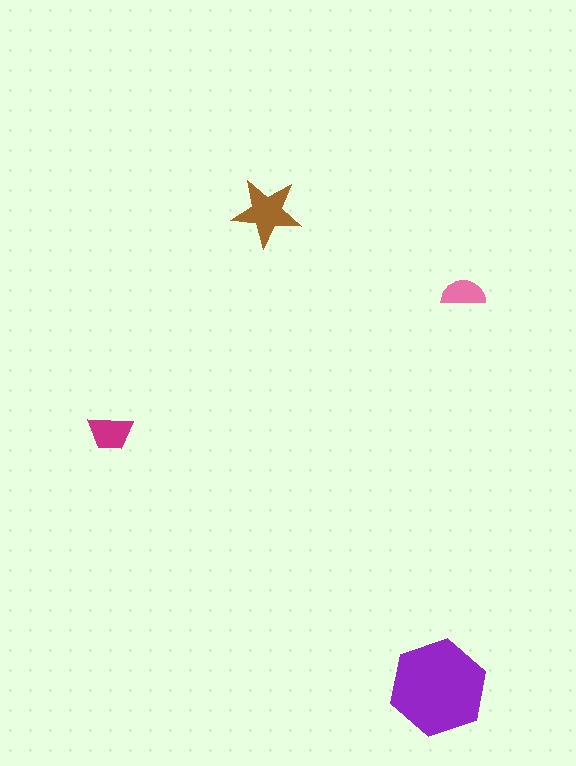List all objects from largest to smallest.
The purple hexagon, the brown star, the magenta trapezoid, the pink semicircle.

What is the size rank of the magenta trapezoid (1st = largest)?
3rd.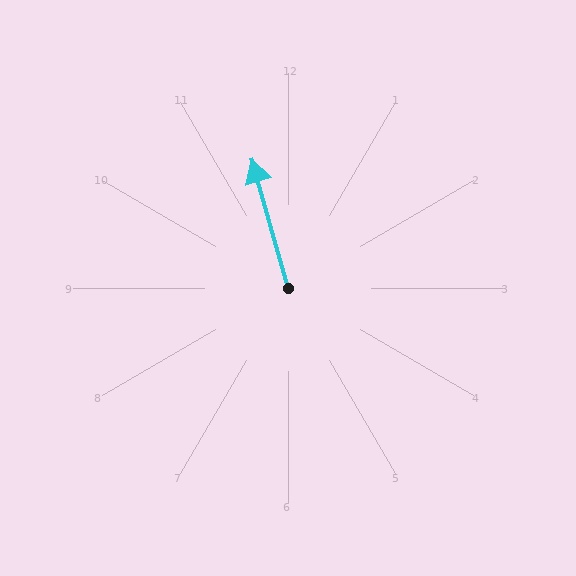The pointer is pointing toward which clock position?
Roughly 11 o'clock.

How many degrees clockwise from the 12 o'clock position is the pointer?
Approximately 344 degrees.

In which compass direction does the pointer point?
North.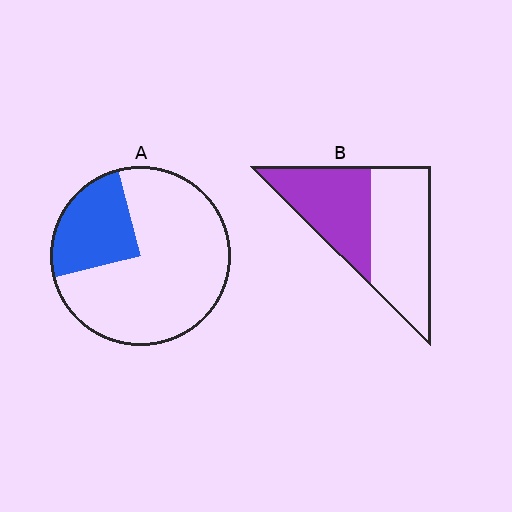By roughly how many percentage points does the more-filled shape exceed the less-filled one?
By roughly 20 percentage points (B over A).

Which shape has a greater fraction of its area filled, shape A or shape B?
Shape B.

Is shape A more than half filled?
No.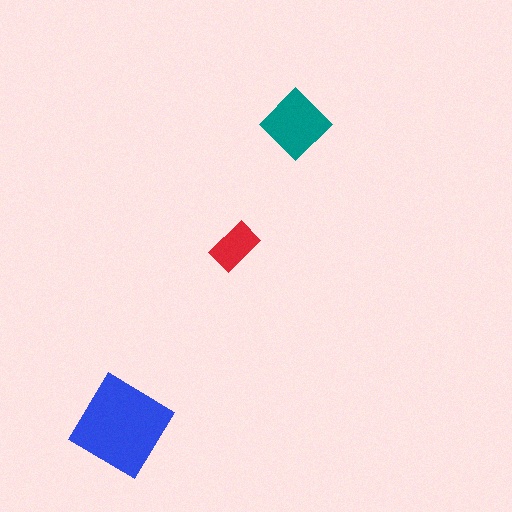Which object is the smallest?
The red rectangle.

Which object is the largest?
The blue diamond.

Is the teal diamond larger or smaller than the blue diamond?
Smaller.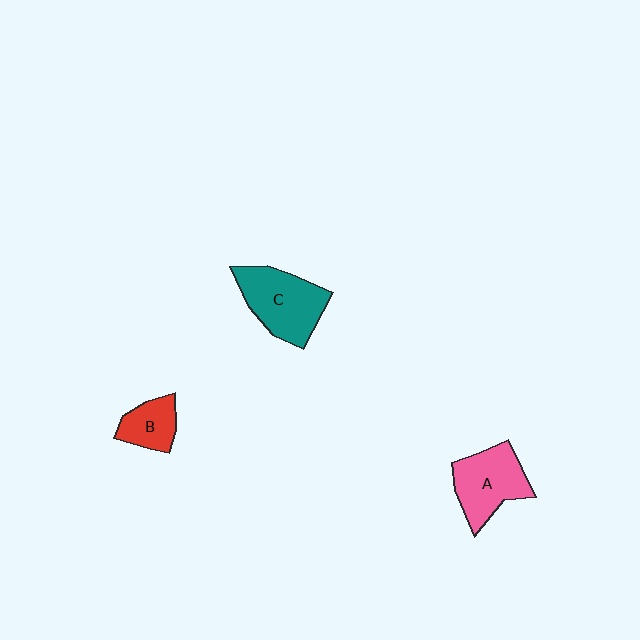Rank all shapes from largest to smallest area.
From largest to smallest: C (teal), A (pink), B (red).